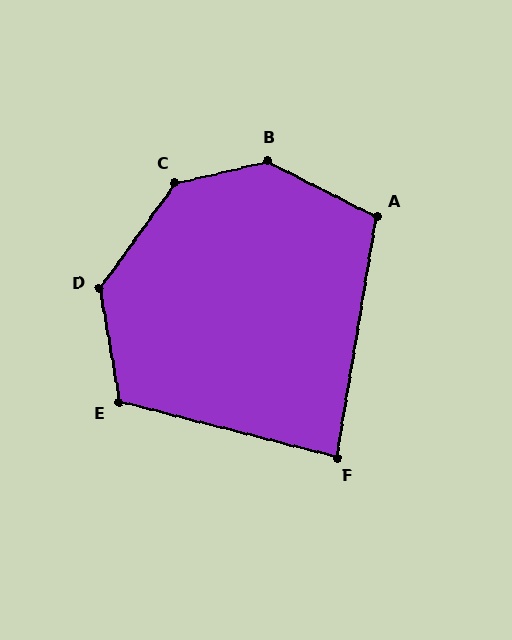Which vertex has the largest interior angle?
B, at approximately 140 degrees.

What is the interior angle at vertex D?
Approximately 135 degrees (obtuse).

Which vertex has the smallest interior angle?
F, at approximately 85 degrees.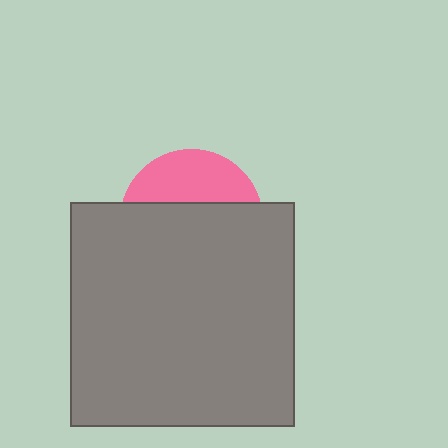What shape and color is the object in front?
The object in front is a gray square.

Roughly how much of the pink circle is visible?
A small part of it is visible (roughly 33%).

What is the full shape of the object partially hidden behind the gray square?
The partially hidden object is a pink circle.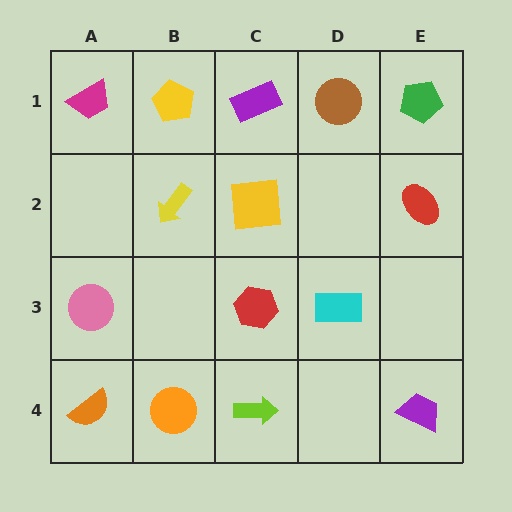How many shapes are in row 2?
3 shapes.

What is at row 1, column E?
A green pentagon.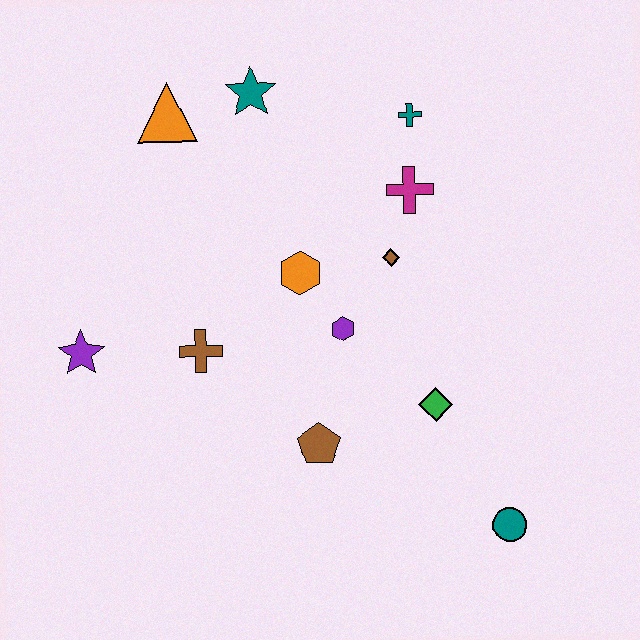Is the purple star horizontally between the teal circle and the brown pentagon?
No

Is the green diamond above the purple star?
No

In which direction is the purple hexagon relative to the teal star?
The purple hexagon is below the teal star.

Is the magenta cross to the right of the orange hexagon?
Yes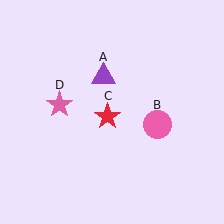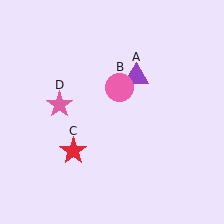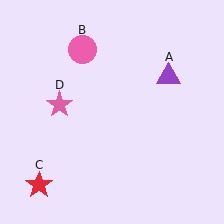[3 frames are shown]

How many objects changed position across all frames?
3 objects changed position: purple triangle (object A), pink circle (object B), red star (object C).